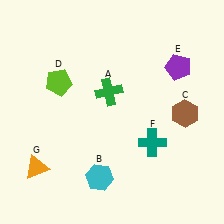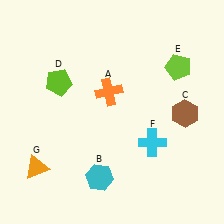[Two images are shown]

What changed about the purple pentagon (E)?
In Image 1, E is purple. In Image 2, it changed to lime.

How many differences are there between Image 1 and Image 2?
There are 3 differences between the two images.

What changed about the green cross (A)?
In Image 1, A is green. In Image 2, it changed to orange.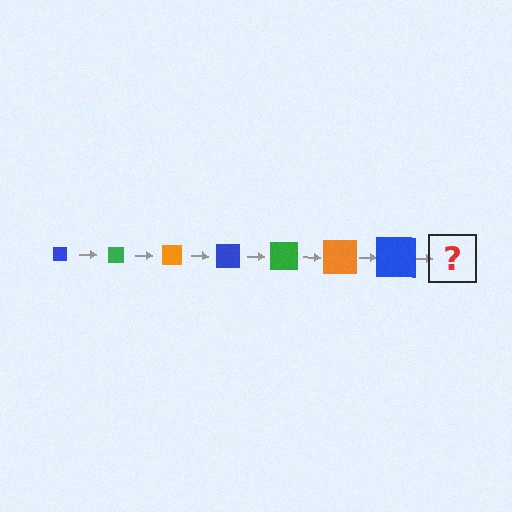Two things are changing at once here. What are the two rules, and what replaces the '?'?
The two rules are that the square grows larger each step and the color cycles through blue, green, and orange. The '?' should be a green square, larger than the previous one.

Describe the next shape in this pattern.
It should be a green square, larger than the previous one.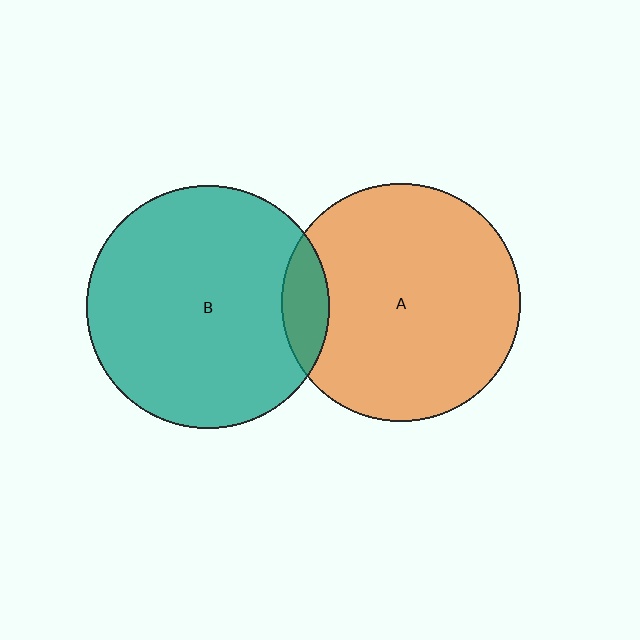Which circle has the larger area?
Circle B (teal).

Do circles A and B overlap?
Yes.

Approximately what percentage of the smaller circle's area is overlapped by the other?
Approximately 10%.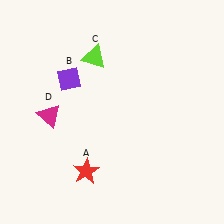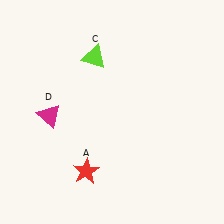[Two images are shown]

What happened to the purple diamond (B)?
The purple diamond (B) was removed in Image 2. It was in the top-left area of Image 1.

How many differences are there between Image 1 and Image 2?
There is 1 difference between the two images.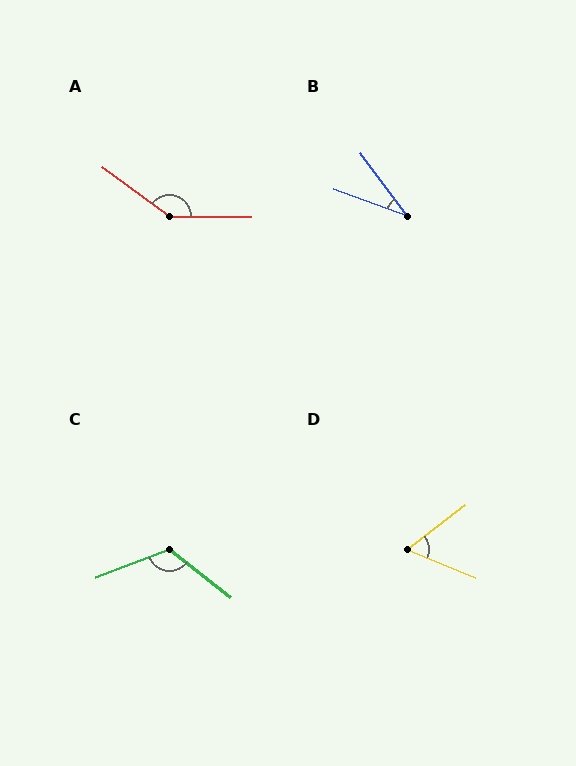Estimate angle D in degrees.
Approximately 59 degrees.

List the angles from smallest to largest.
B (33°), D (59°), C (121°), A (143°).